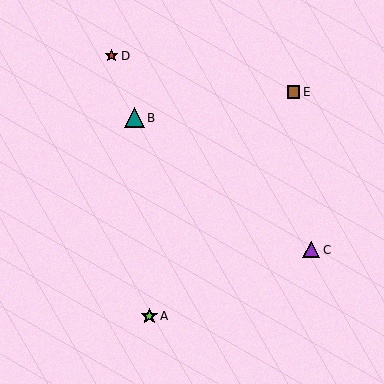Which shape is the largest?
The teal triangle (labeled B) is the largest.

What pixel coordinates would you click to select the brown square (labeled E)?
Click at (293, 92) to select the brown square E.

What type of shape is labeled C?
Shape C is a purple triangle.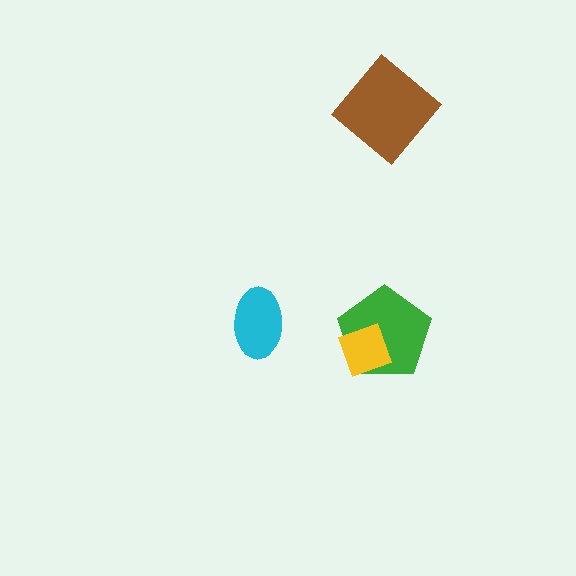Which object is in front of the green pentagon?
The yellow diamond is in front of the green pentagon.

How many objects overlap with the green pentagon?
1 object overlaps with the green pentagon.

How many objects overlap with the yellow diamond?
1 object overlaps with the yellow diamond.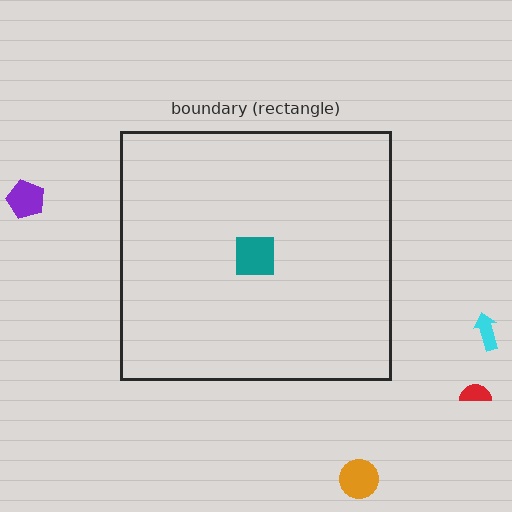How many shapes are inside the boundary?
1 inside, 4 outside.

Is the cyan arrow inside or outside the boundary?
Outside.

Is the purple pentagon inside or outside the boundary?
Outside.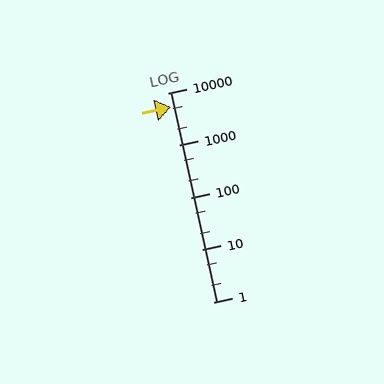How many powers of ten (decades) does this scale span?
The scale spans 4 decades, from 1 to 10000.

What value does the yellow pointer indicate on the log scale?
The pointer indicates approximately 5300.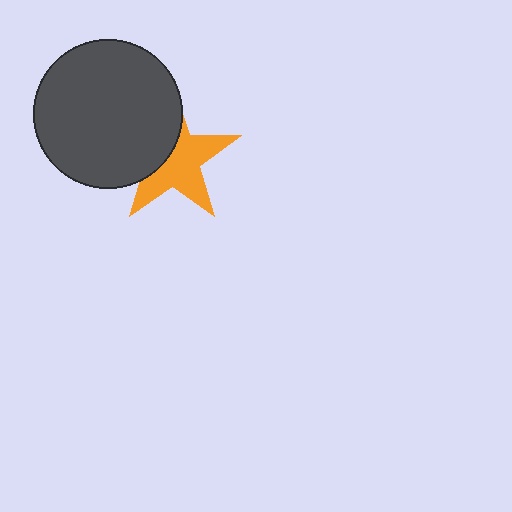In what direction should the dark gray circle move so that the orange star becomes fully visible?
The dark gray circle should move left. That is the shortest direction to clear the overlap and leave the orange star fully visible.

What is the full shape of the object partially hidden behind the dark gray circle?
The partially hidden object is an orange star.